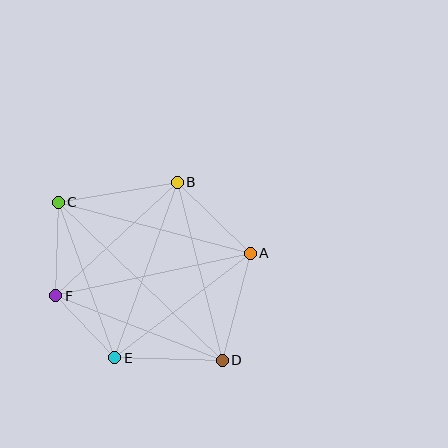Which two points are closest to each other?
Points E and F are closest to each other.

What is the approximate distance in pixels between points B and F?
The distance between B and F is approximately 166 pixels.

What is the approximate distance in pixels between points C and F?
The distance between C and F is approximately 94 pixels.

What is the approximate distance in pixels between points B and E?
The distance between B and E is approximately 186 pixels.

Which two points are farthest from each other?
Points C and D are farthest from each other.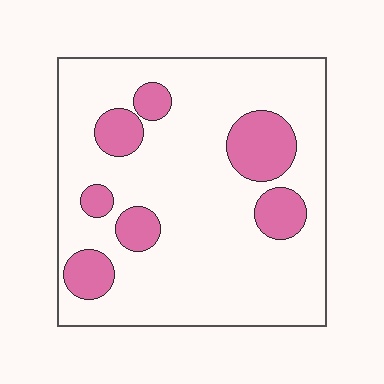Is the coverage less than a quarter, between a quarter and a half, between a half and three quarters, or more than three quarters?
Less than a quarter.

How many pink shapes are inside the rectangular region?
7.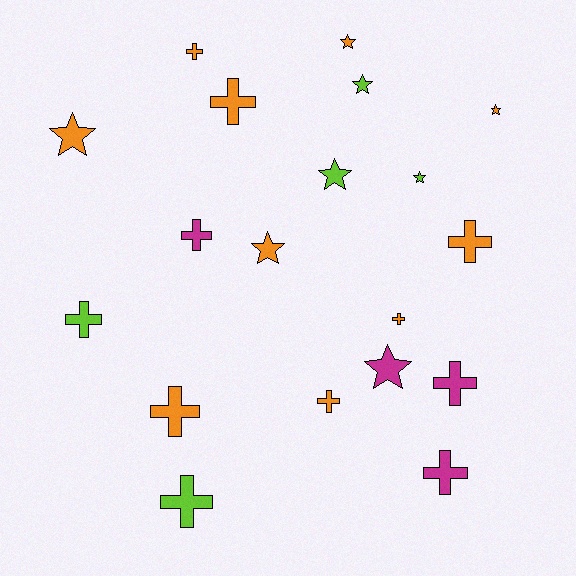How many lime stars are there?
There are 3 lime stars.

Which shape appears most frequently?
Cross, with 11 objects.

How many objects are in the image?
There are 19 objects.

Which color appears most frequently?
Orange, with 10 objects.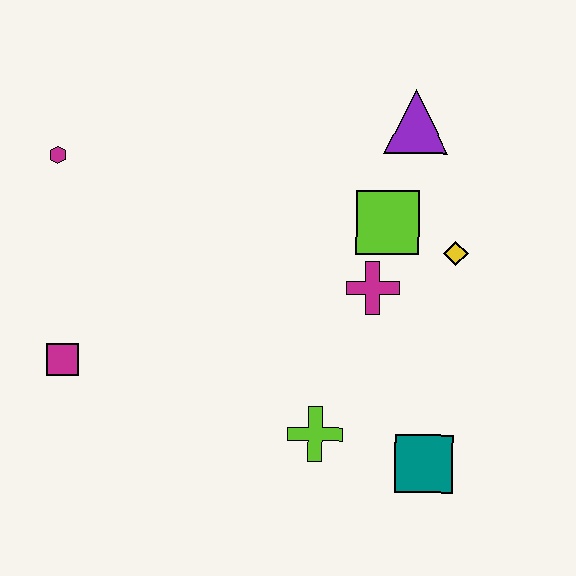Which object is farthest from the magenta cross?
The magenta hexagon is farthest from the magenta cross.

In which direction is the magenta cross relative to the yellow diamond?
The magenta cross is to the left of the yellow diamond.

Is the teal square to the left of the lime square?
No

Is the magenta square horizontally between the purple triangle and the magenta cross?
No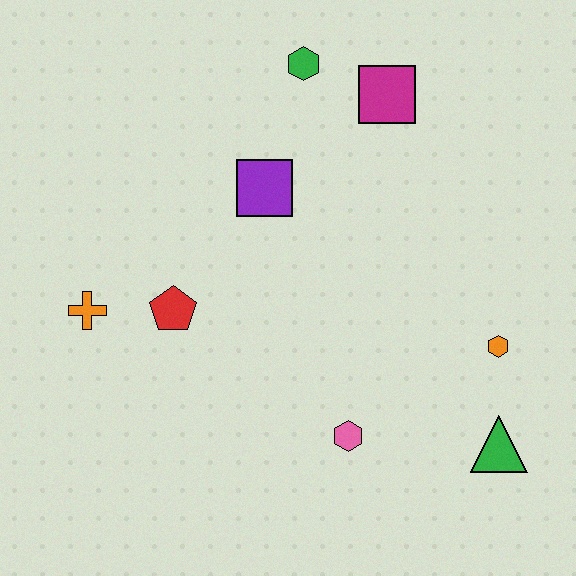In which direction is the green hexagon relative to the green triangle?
The green hexagon is above the green triangle.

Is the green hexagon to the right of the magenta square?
No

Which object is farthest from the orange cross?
The green triangle is farthest from the orange cross.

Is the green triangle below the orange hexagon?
Yes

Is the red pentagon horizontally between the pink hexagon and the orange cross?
Yes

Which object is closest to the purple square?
The green hexagon is closest to the purple square.